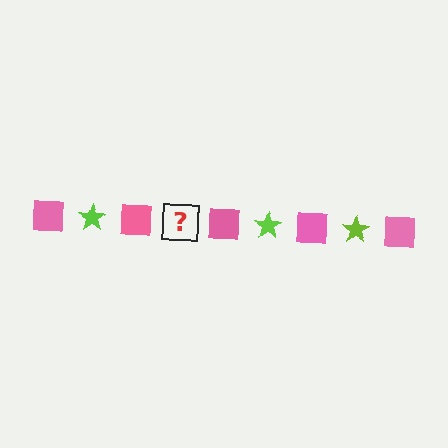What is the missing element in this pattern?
The missing element is a lime star.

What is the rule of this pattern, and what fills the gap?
The rule is that the pattern alternates between pink square and lime star. The gap should be filled with a lime star.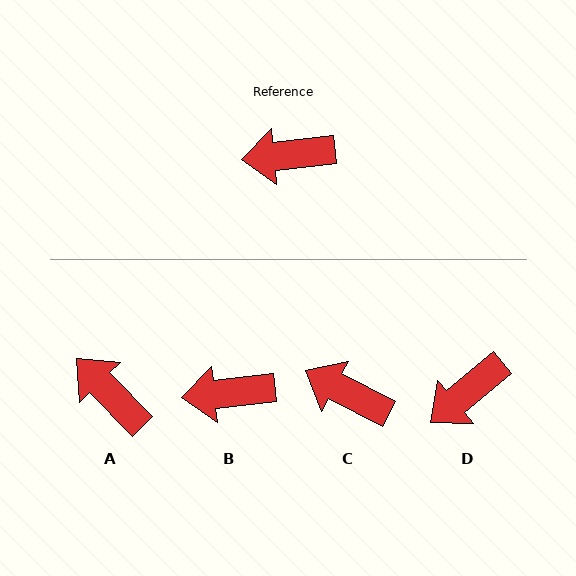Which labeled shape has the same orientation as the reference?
B.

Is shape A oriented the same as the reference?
No, it is off by about 52 degrees.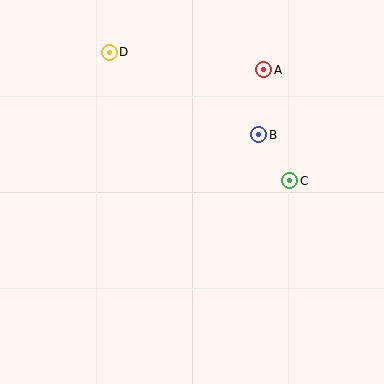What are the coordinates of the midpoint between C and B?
The midpoint between C and B is at (274, 158).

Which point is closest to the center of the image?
Point B at (259, 135) is closest to the center.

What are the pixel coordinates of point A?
Point A is at (264, 70).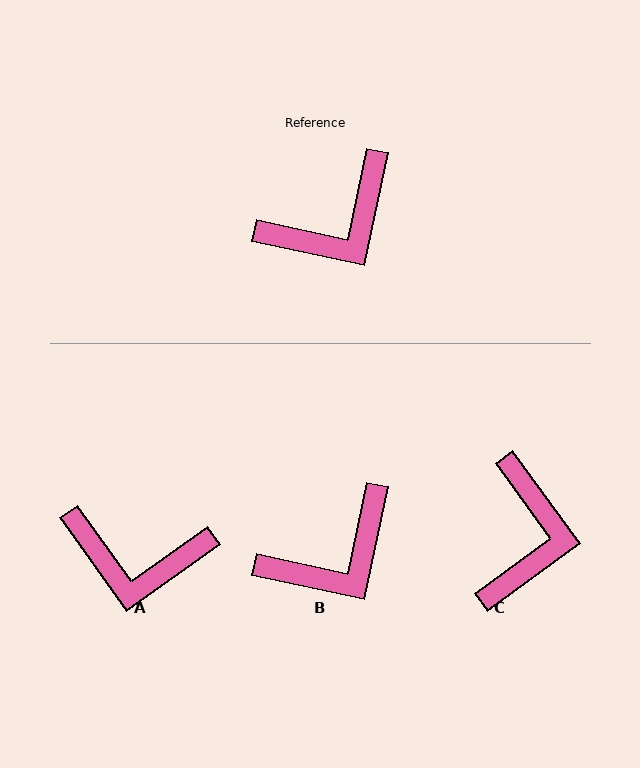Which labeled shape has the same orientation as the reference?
B.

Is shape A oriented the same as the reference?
No, it is off by about 42 degrees.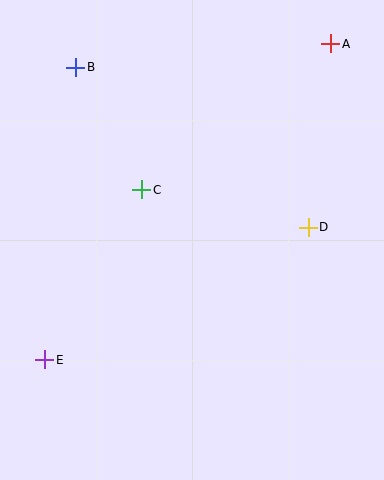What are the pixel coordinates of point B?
Point B is at (76, 67).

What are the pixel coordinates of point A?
Point A is at (331, 44).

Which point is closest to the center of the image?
Point C at (142, 190) is closest to the center.